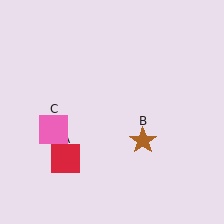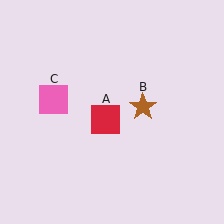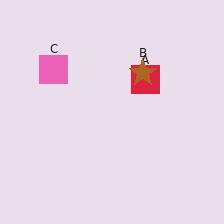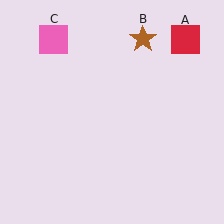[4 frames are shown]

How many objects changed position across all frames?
3 objects changed position: red square (object A), brown star (object B), pink square (object C).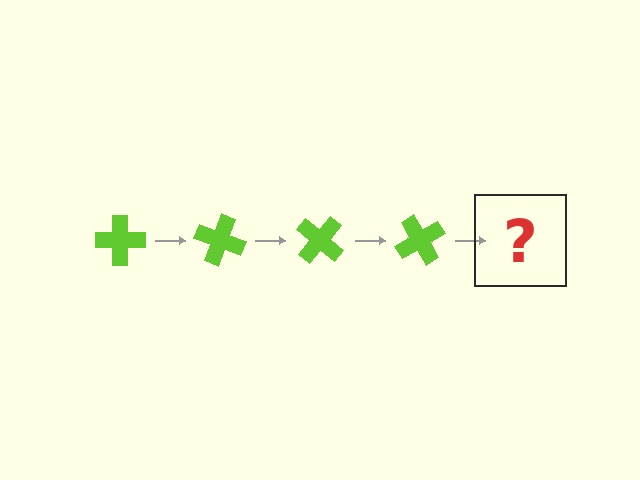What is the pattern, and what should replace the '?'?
The pattern is that the cross rotates 20 degrees each step. The '?' should be a lime cross rotated 80 degrees.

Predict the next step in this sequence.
The next step is a lime cross rotated 80 degrees.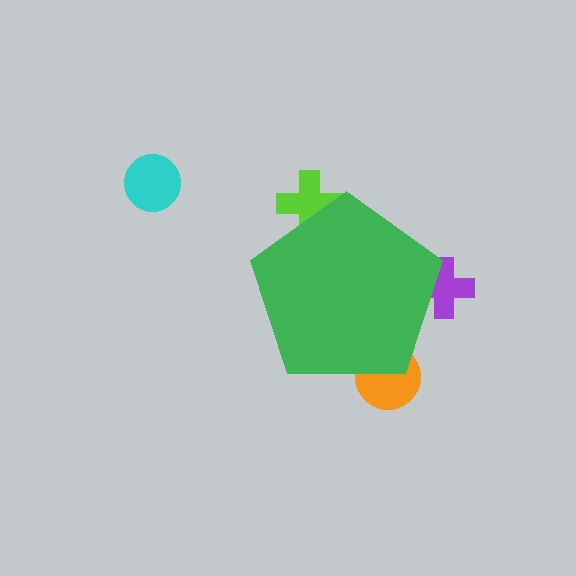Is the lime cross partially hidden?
Yes, the lime cross is partially hidden behind the green pentagon.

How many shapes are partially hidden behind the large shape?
3 shapes are partially hidden.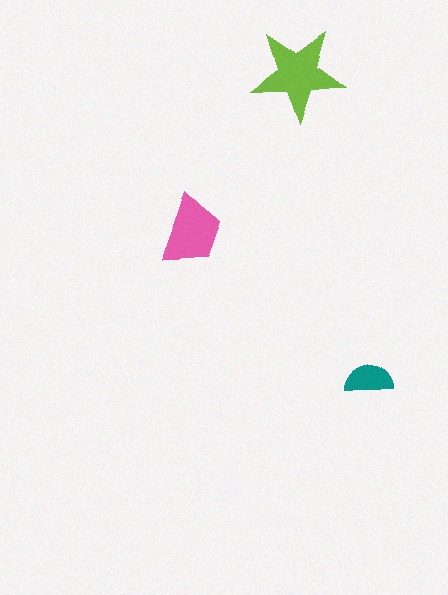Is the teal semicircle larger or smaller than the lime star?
Smaller.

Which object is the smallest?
The teal semicircle.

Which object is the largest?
The lime star.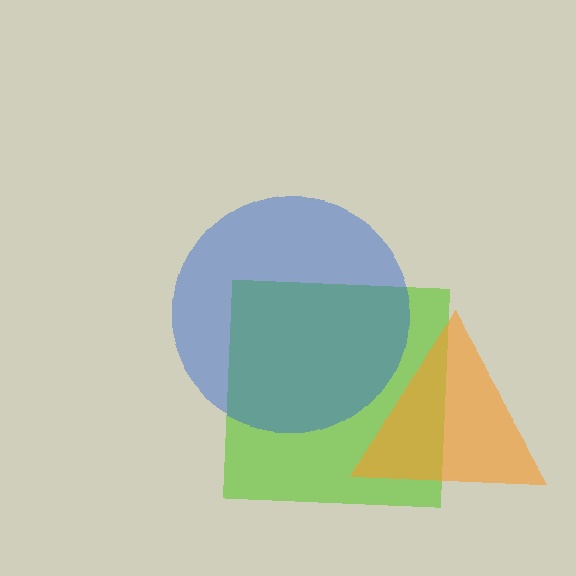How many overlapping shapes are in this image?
There are 3 overlapping shapes in the image.